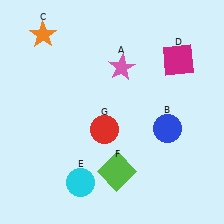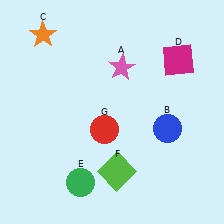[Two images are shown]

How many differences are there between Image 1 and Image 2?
There is 1 difference between the two images.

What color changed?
The circle (E) changed from cyan in Image 1 to green in Image 2.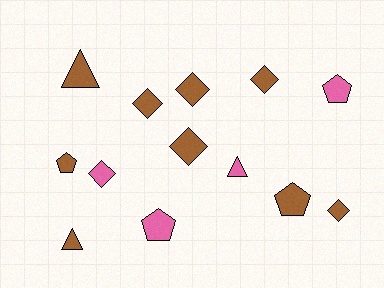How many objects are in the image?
There are 13 objects.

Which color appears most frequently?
Brown, with 9 objects.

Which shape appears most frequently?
Diamond, with 6 objects.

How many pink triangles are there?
There is 1 pink triangle.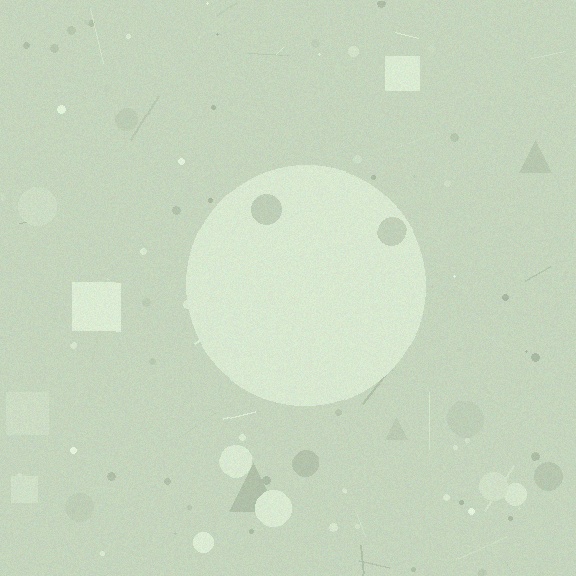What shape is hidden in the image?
A circle is hidden in the image.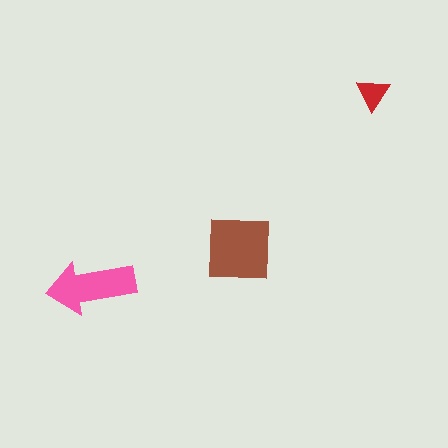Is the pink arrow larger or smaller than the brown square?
Smaller.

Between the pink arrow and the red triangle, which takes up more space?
The pink arrow.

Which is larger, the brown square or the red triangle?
The brown square.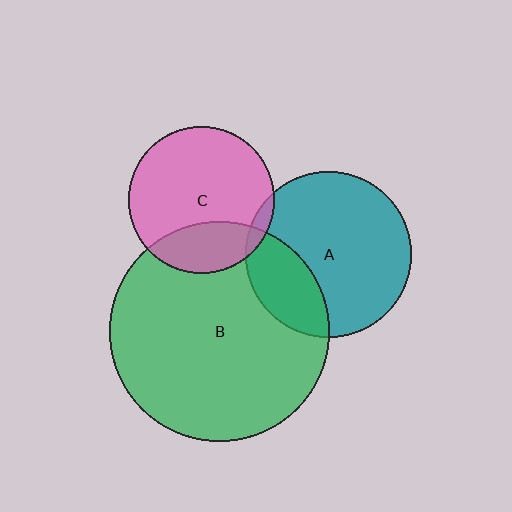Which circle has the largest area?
Circle B (green).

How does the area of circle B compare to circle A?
Approximately 1.8 times.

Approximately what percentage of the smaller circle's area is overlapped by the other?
Approximately 25%.